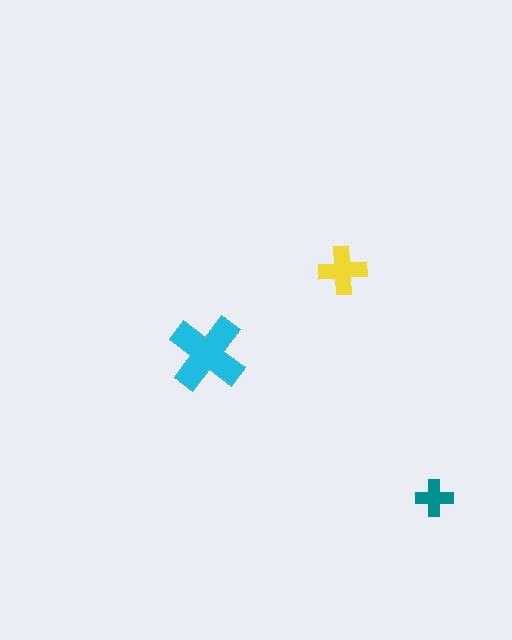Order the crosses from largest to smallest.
the cyan one, the yellow one, the teal one.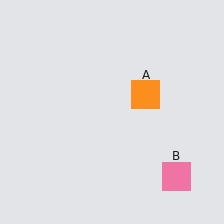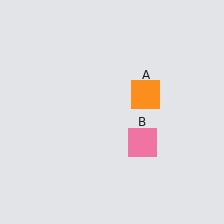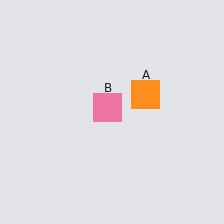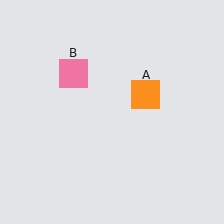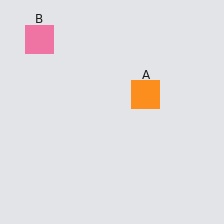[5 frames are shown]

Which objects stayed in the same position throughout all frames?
Orange square (object A) remained stationary.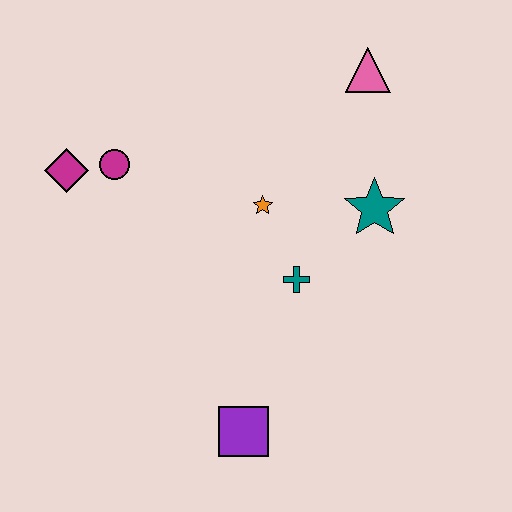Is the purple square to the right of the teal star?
No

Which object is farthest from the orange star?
The purple square is farthest from the orange star.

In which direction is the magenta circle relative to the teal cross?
The magenta circle is to the left of the teal cross.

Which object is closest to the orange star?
The teal cross is closest to the orange star.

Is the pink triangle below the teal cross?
No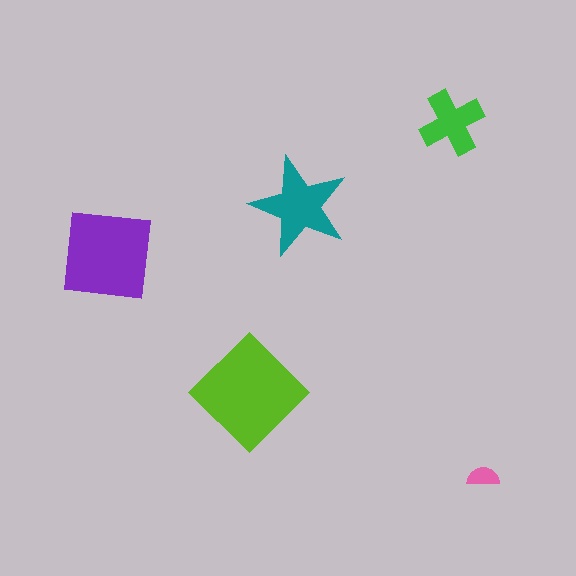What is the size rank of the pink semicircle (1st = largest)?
5th.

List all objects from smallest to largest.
The pink semicircle, the green cross, the teal star, the purple square, the lime diamond.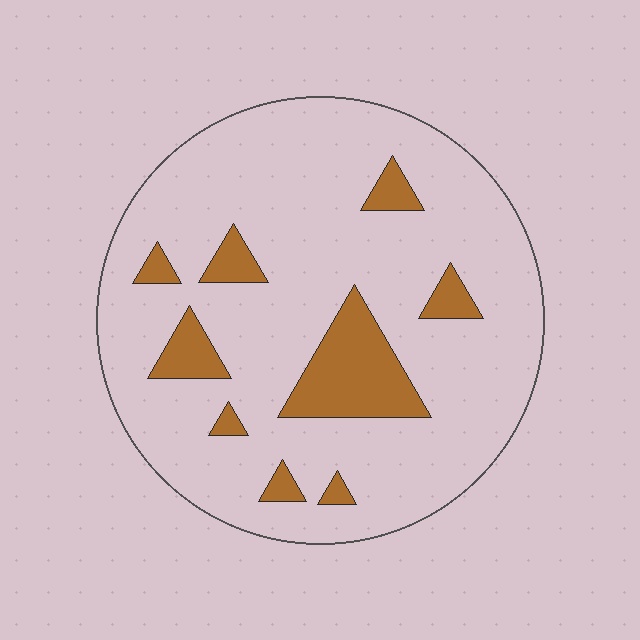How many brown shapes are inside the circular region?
9.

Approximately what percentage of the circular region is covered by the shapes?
Approximately 15%.